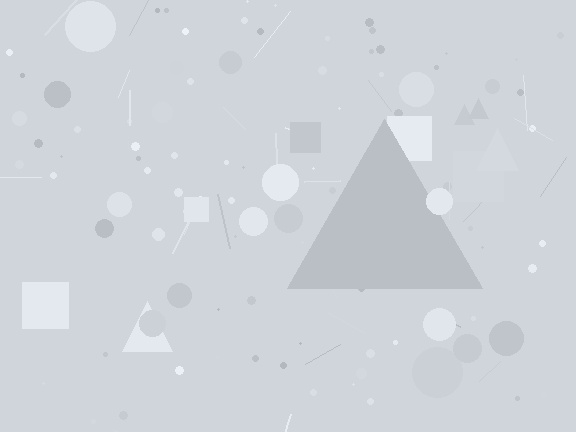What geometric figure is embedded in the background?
A triangle is embedded in the background.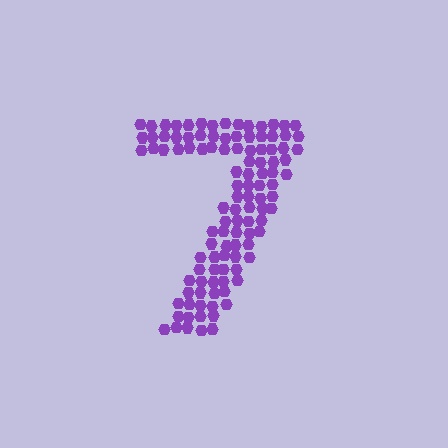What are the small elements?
The small elements are hexagons.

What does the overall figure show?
The overall figure shows the digit 7.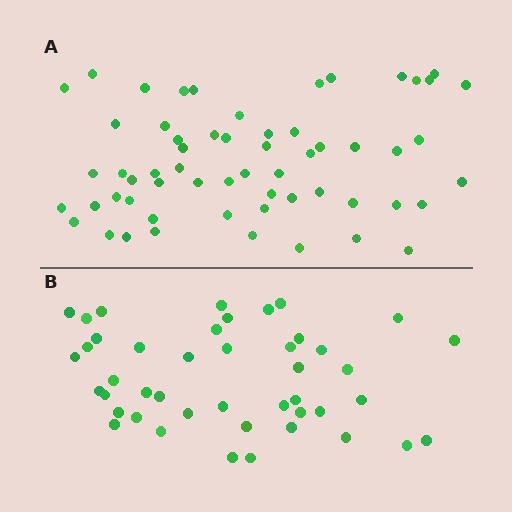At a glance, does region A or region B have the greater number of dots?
Region A (the top region) has more dots.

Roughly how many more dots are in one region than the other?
Region A has approximately 15 more dots than region B.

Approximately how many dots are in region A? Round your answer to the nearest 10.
About 60 dots. (The exact count is 59, which rounds to 60.)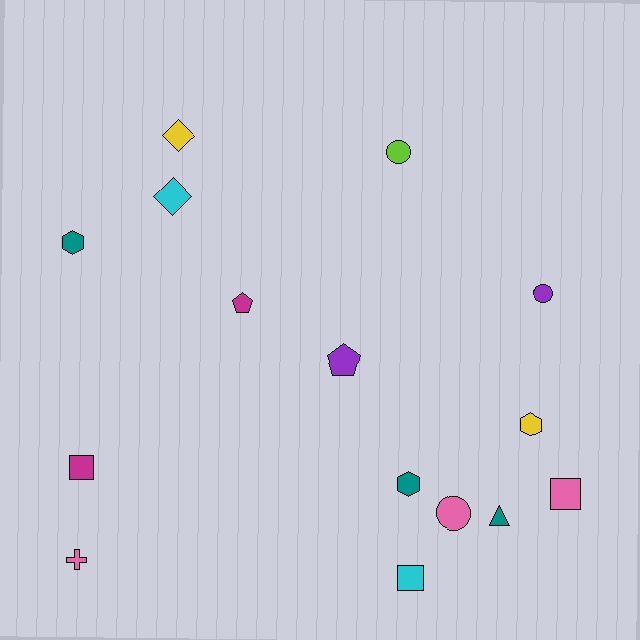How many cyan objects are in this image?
There are 2 cyan objects.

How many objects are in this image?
There are 15 objects.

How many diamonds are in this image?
There are 2 diamonds.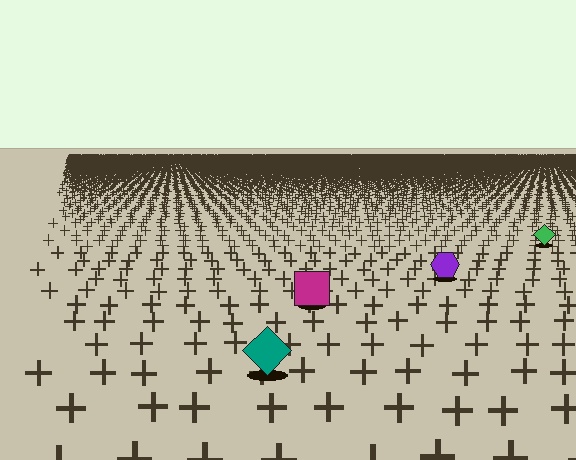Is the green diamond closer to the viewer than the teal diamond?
No. The teal diamond is closer — you can tell from the texture gradient: the ground texture is coarser near it.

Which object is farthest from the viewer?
The green diamond is farthest from the viewer. It appears smaller and the ground texture around it is denser.